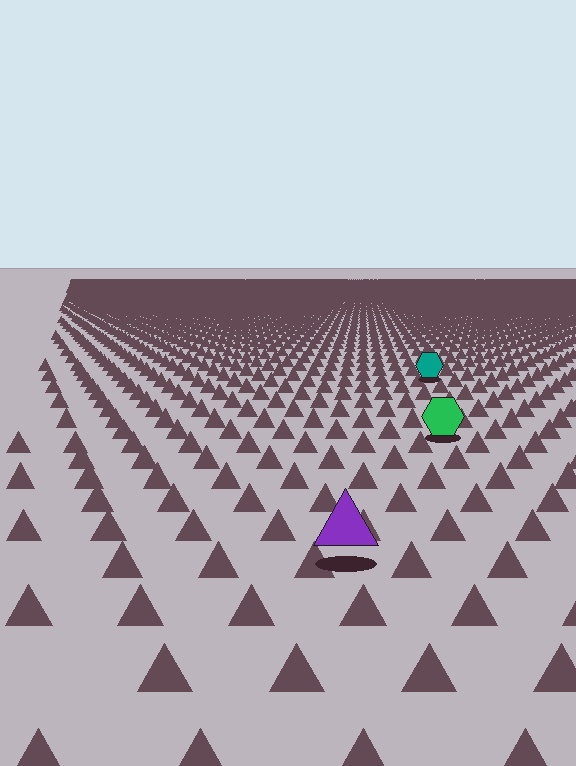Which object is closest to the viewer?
The purple triangle is closest. The texture marks near it are larger and more spread out.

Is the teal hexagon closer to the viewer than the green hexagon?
No. The green hexagon is closer — you can tell from the texture gradient: the ground texture is coarser near it.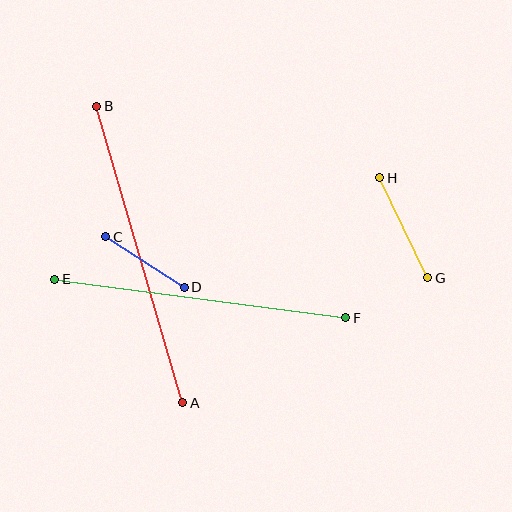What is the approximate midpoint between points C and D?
The midpoint is at approximately (145, 262) pixels.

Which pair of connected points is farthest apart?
Points A and B are farthest apart.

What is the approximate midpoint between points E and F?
The midpoint is at approximately (200, 299) pixels.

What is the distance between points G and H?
The distance is approximately 111 pixels.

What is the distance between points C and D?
The distance is approximately 93 pixels.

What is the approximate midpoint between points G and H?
The midpoint is at approximately (404, 228) pixels.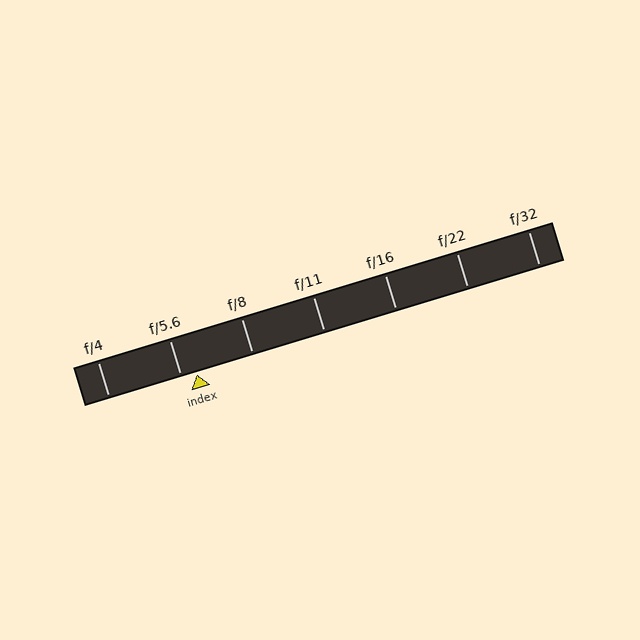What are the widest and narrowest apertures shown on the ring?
The widest aperture shown is f/4 and the narrowest is f/32.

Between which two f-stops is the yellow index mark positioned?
The index mark is between f/5.6 and f/8.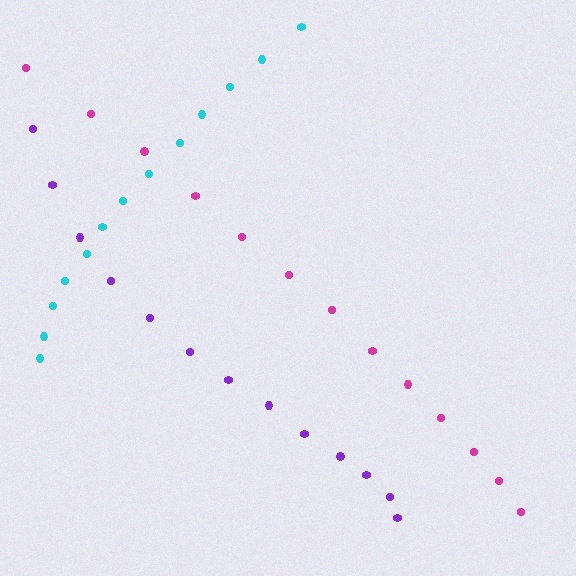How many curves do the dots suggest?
There are 3 distinct paths.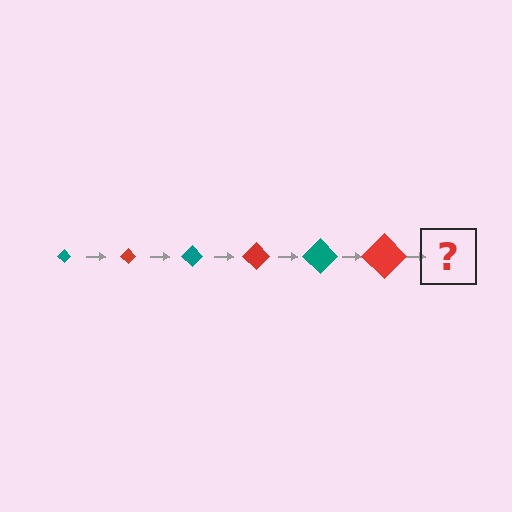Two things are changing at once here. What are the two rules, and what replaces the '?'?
The two rules are that the diamond grows larger each step and the color cycles through teal and red. The '?' should be a teal diamond, larger than the previous one.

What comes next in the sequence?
The next element should be a teal diamond, larger than the previous one.